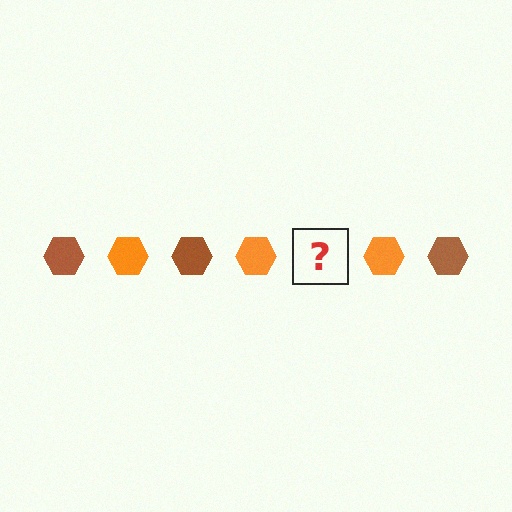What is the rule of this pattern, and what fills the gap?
The rule is that the pattern cycles through brown, orange hexagons. The gap should be filled with a brown hexagon.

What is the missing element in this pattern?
The missing element is a brown hexagon.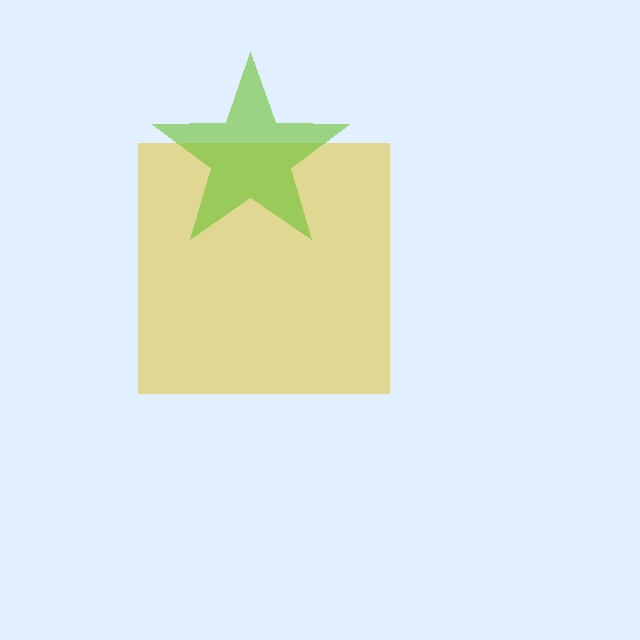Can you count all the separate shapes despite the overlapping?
Yes, there are 2 separate shapes.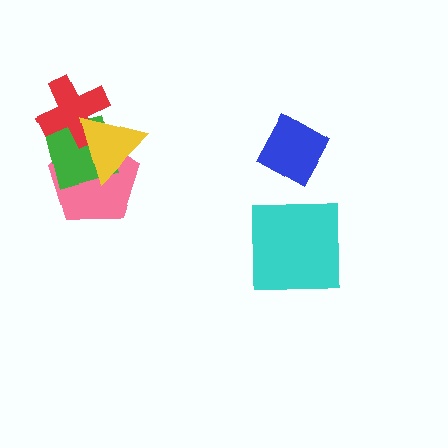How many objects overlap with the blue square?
0 objects overlap with the blue square.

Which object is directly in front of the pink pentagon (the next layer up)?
The green square is directly in front of the pink pentagon.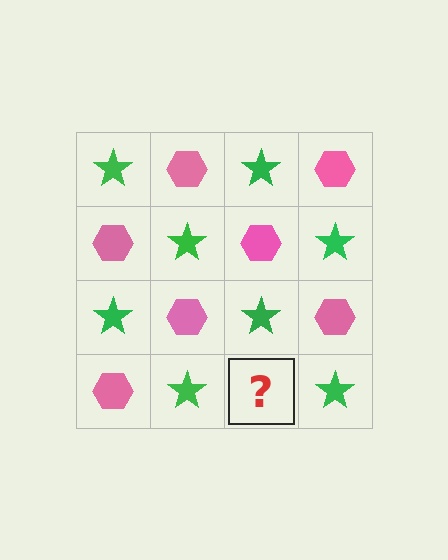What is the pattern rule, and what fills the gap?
The rule is that it alternates green star and pink hexagon in a checkerboard pattern. The gap should be filled with a pink hexagon.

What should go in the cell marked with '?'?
The missing cell should contain a pink hexagon.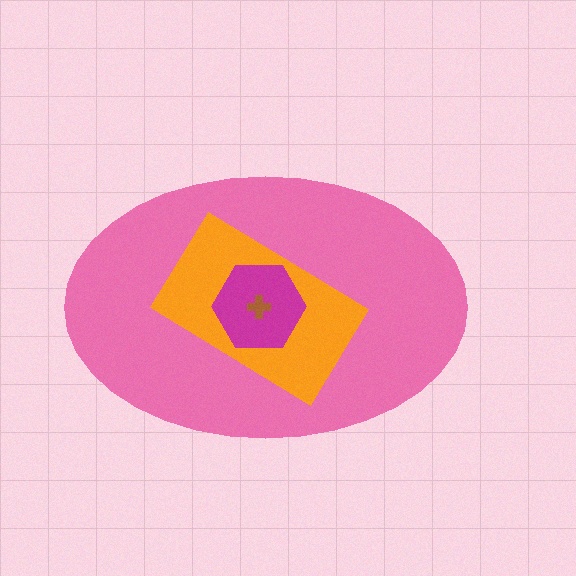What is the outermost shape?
The pink ellipse.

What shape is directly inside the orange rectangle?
The magenta hexagon.